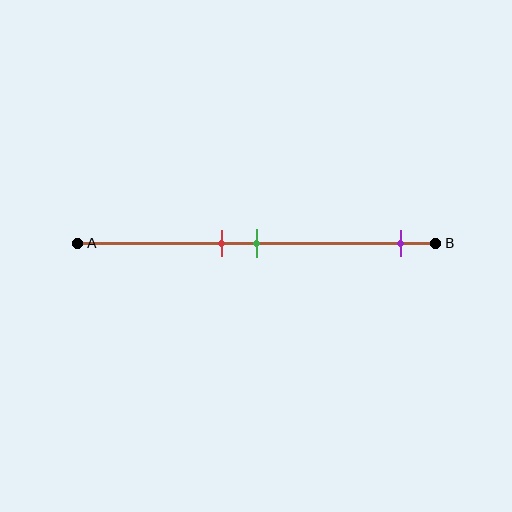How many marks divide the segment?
There are 3 marks dividing the segment.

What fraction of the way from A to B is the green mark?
The green mark is approximately 50% (0.5) of the way from A to B.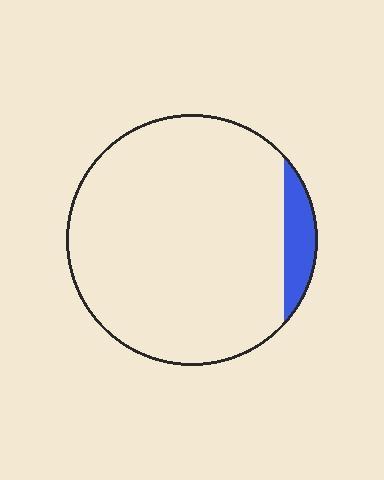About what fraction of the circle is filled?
About one tenth (1/10).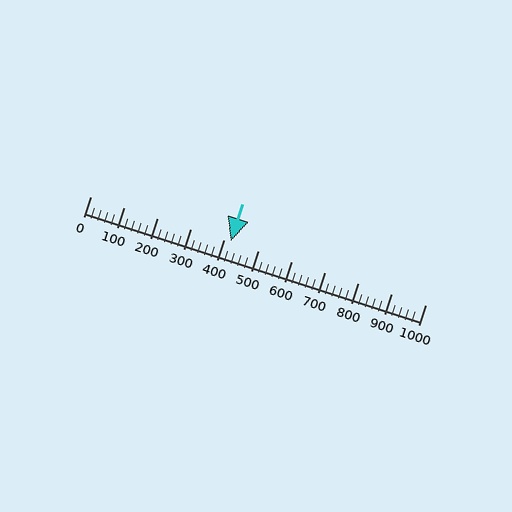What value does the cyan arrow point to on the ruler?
The cyan arrow points to approximately 420.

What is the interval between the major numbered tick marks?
The major tick marks are spaced 100 units apart.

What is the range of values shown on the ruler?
The ruler shows values from 0 to 1000.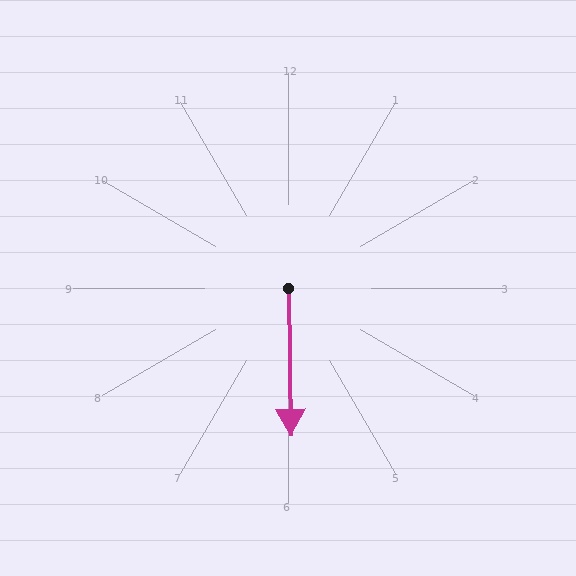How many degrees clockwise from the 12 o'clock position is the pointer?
Approximately 179 degrees.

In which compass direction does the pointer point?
South.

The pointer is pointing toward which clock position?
Roughly 6 o'clock.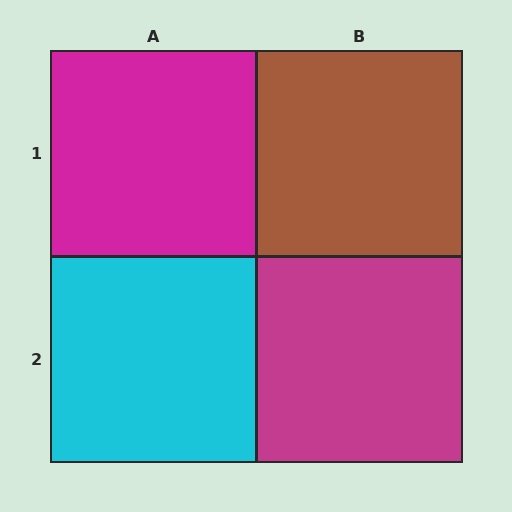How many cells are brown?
1 cell is brown.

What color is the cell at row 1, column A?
Magenta.